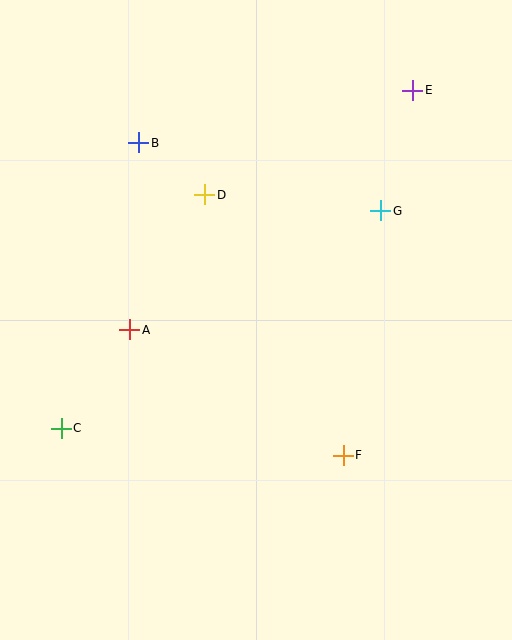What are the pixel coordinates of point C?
Point C is at (61, 428).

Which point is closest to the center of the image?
Point A at (130, 330) is closest to the center.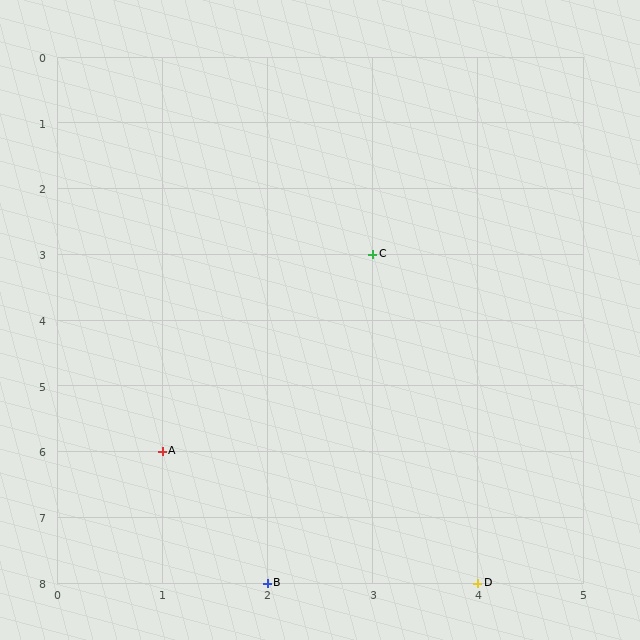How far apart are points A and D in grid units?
Points A and D are 3 columns and 2 rows apart (about 3.6 grid units diagonally).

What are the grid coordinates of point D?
Point D is at grid coordinates (4, 8).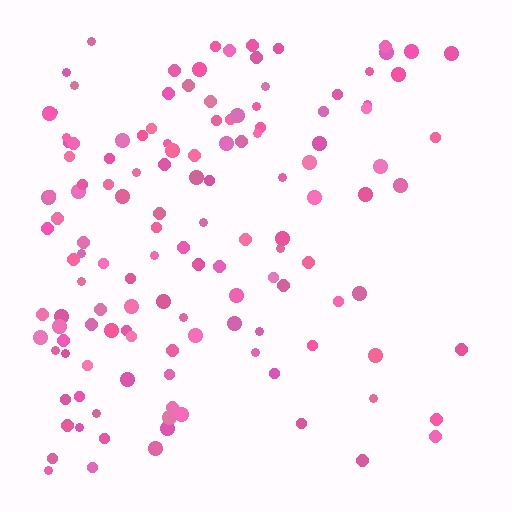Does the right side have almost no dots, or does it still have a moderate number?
Still a moderate number, just noticeably fewer than the left.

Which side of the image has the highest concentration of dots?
The left.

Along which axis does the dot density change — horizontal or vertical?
Horizontal.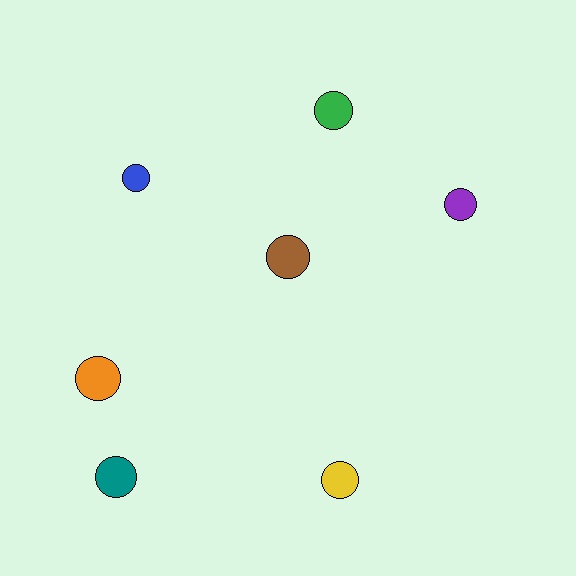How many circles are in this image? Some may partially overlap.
There are 7 circles.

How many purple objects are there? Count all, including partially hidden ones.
There is 1 purple object.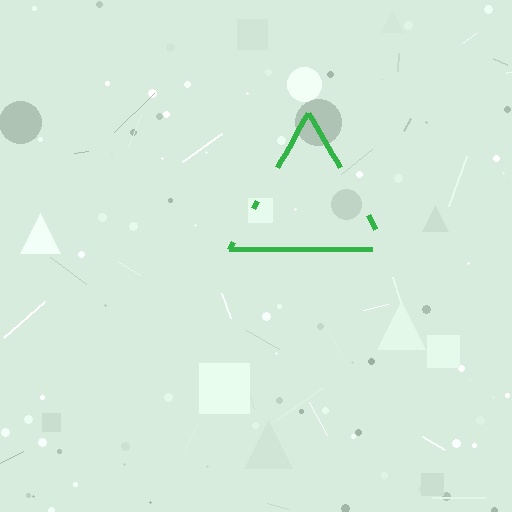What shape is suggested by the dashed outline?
The dashed outline suggests a triangle.